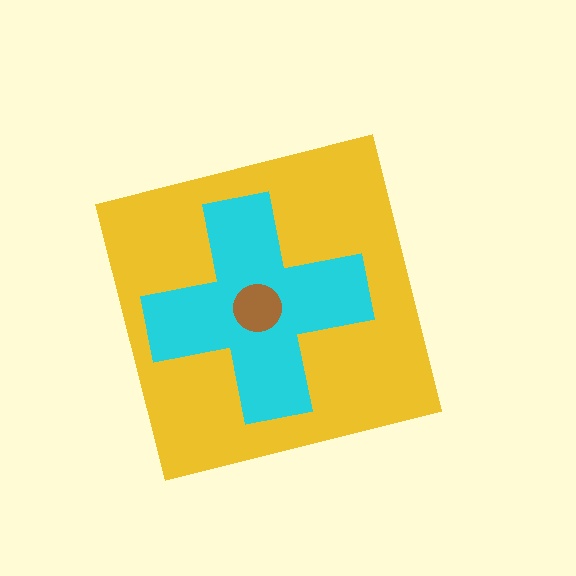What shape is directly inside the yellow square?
The cyan cross.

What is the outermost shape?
The yellow square.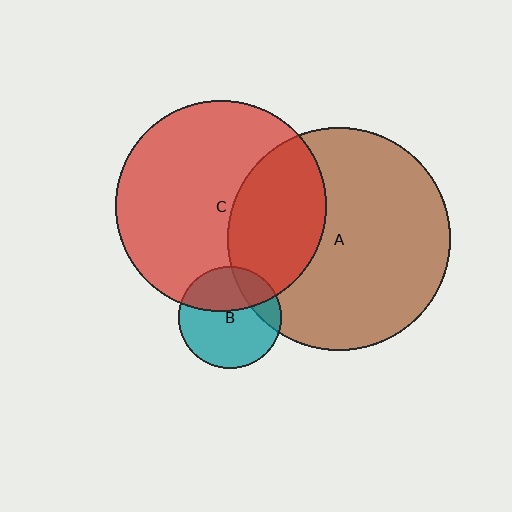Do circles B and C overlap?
Yes.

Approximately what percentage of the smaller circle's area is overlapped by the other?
Approximately 40%.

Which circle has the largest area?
Circle A (brown).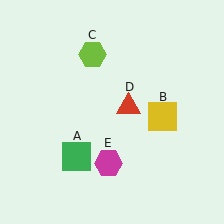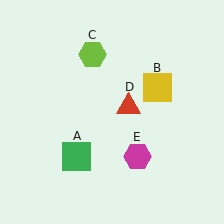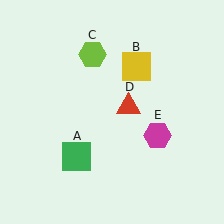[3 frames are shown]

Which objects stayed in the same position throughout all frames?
Green square (object A) and lime hexagon (object C) and red triangle (object D) remained stationary.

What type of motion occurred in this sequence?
The yellow square (object B), magenta hexagon (object E) rotated counterclockwise around the center of the scene.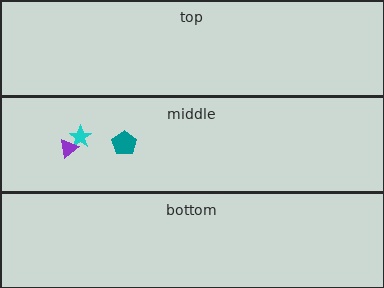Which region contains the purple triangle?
The middle region.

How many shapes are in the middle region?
3.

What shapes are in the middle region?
The cyan star, the purple triangle, the teal pentagon.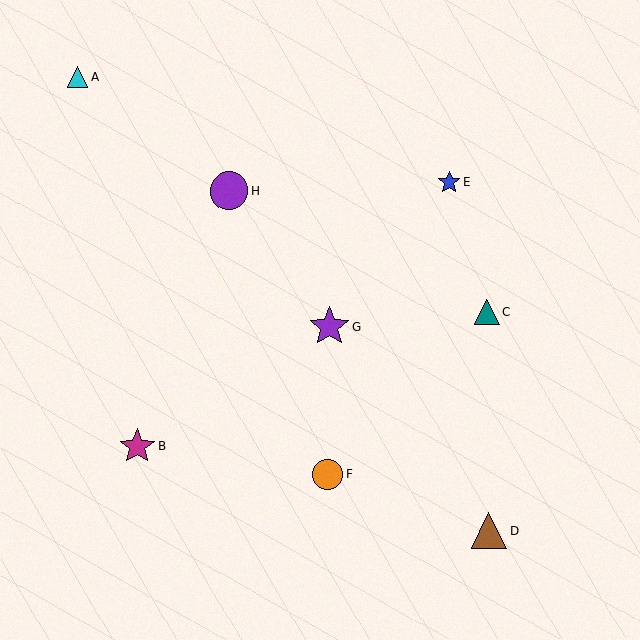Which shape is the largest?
The purple star (labeled G) is the largest.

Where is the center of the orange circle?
The center of the orange circle is at (328, 474).